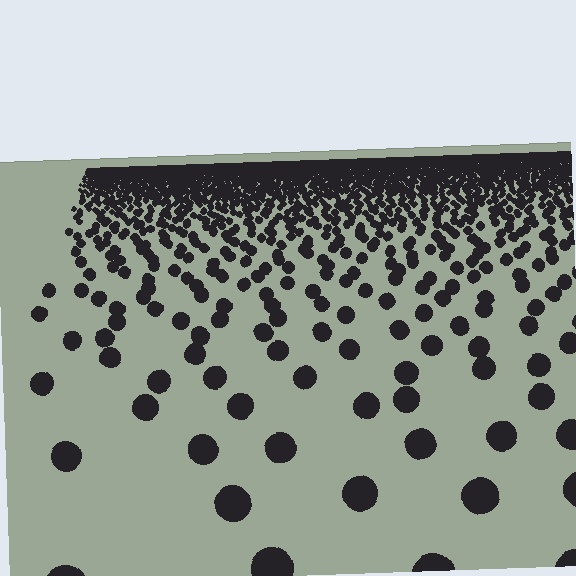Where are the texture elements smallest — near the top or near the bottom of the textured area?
Near the top.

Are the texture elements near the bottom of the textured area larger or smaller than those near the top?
Larger. Near the bottom, elements are closer to the viewer and appear at a bigger on-screen size.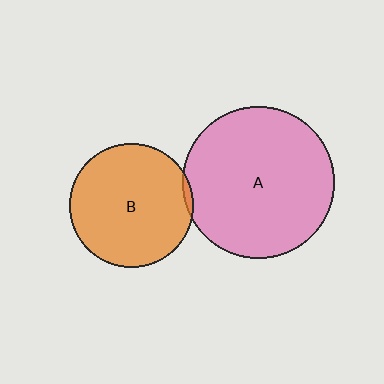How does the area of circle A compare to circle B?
Approximately 1.5 times.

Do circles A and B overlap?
Yes.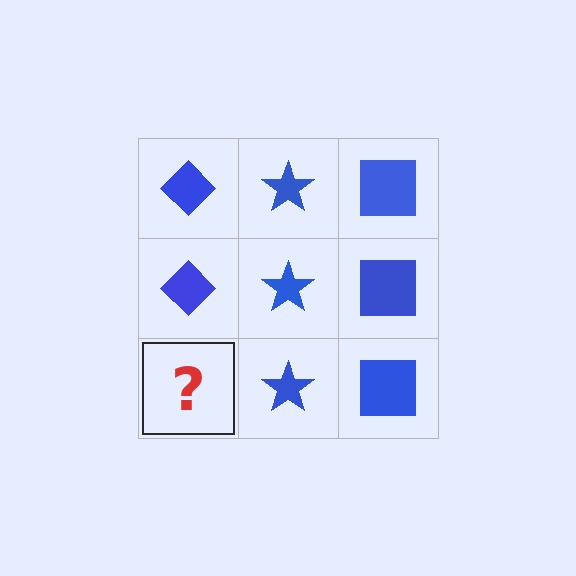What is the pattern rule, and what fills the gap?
The rule is that each column has a consistent shape. The gap should be filled with a blue diamond.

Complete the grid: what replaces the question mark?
The question mark should be replaced with a blue diamond.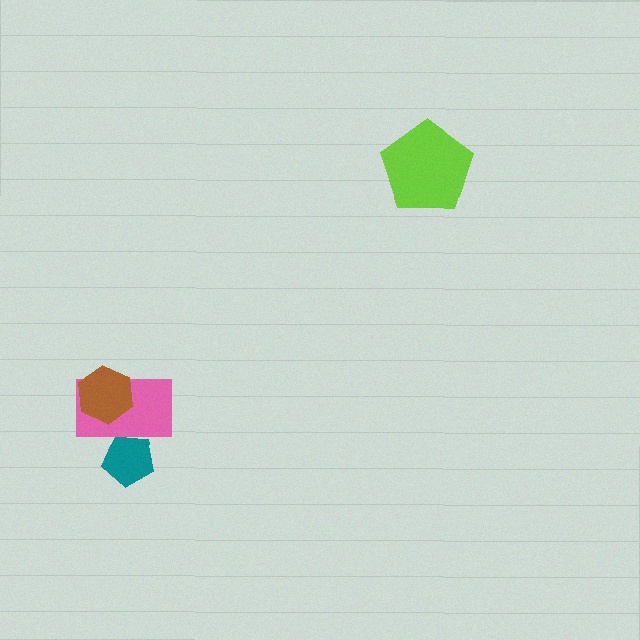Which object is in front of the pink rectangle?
The brown hexagon is in front of the pink rectangle.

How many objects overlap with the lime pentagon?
0 objects overlap with the lime pentagon.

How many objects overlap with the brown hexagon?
1 object overlaps with the brown hexagon.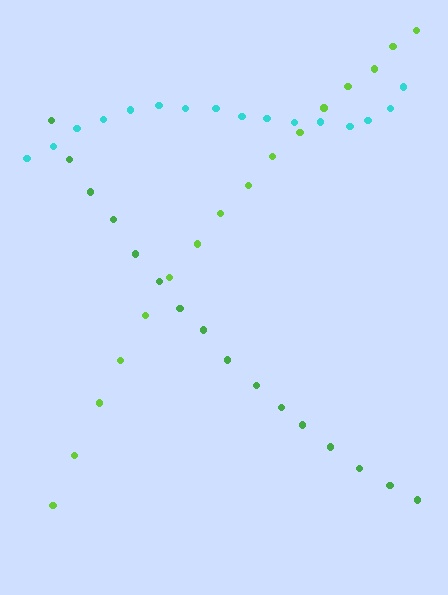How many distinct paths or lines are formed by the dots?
There are 3 distinct paths.